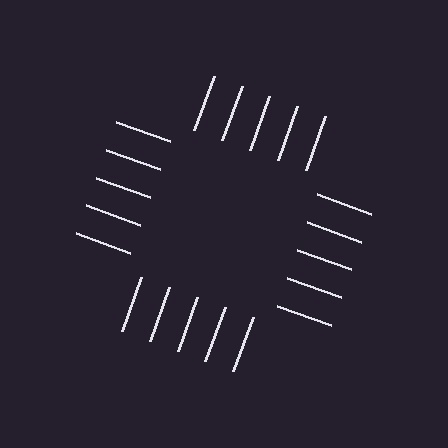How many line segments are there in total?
20 — 5 along each of the 4 edges.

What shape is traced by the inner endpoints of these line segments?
An illusory square — the line segments terminate on its edges but no continuous stroke is drawn.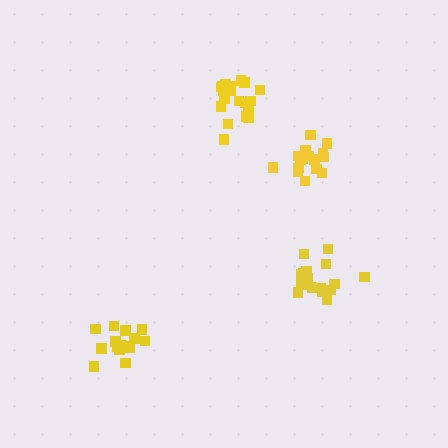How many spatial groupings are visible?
There are 4 spatial groupings.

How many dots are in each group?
Group 1: 19 dots, Group 2: 19 dots, Group 3: 15 dots, Group 4: 16 dots (69 total).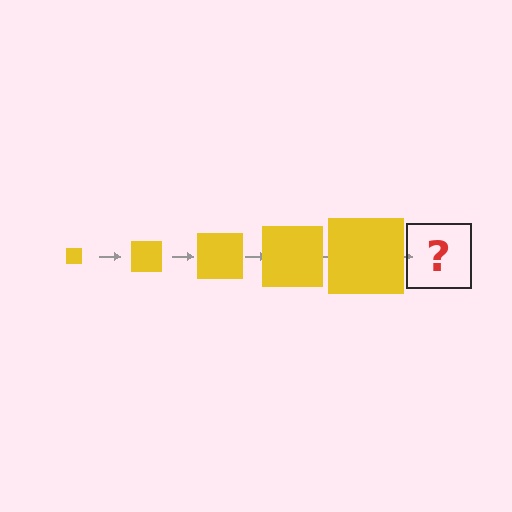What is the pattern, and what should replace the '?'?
The pattern is that the square gets progressively larger each step. The '?' should be a yellow square, larger than the previous one.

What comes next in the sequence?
The next element should be a yellow square, larger than the previous one.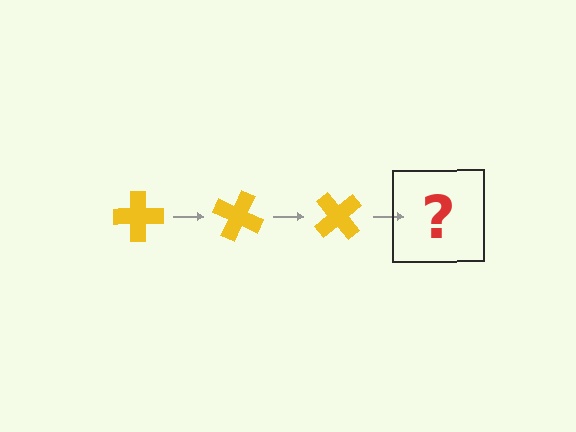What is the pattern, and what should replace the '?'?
The pattern is that the cross rotates 25 degrees each step. The '?' should be a yellow cross rotated 75 degrees.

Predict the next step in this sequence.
The next step is a yellow cross rotated 75 degrees.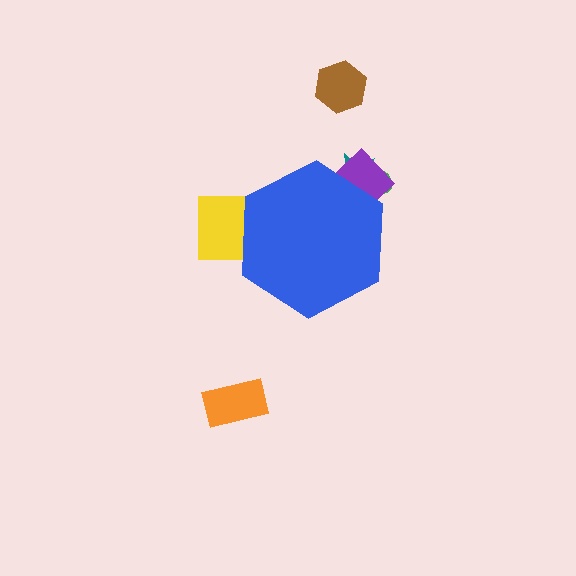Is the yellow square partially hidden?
Yes, the yellow square is partially hidden behind the blue hexagon.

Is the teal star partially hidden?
Yes, the teal star is partially hidden behind the blue hexagon.